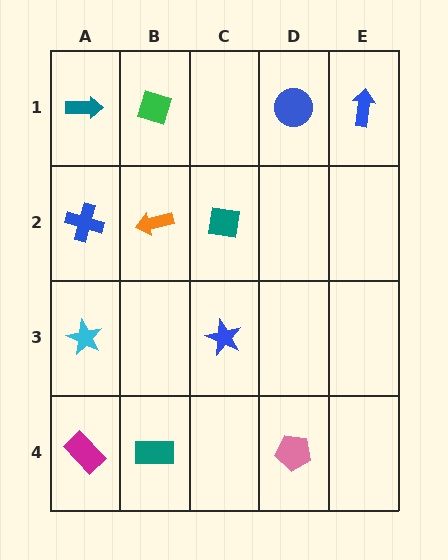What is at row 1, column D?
A blue circle.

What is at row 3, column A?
A cyan star.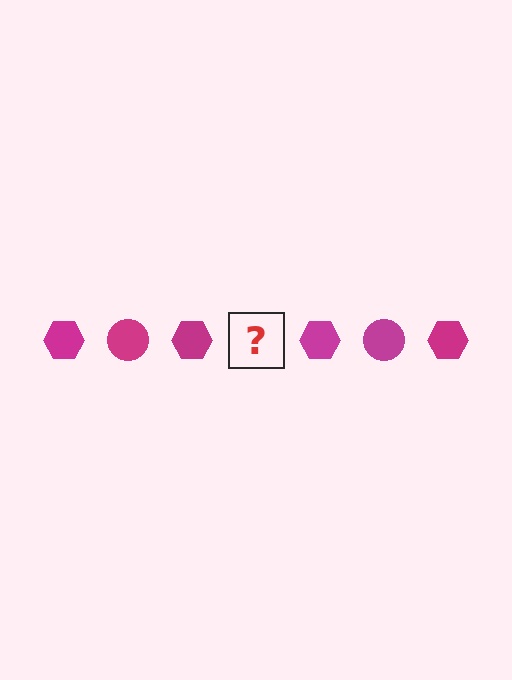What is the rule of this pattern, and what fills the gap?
The rule is that the pattern cycles through hexagon, circle shapes in magenta. The gap should be filled with a magenta circle.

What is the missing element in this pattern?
The missing element is a magenta circle.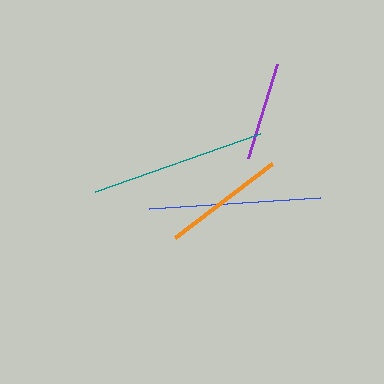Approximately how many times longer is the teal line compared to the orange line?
The teal line is approximately 1.4 times the length of the orange line.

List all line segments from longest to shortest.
From longest to shortest: teal, blue, orange, purple.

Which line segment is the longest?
The teal line is the longest at approximately 175 pixels.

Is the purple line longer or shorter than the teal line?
The teal line is longer than the purple line.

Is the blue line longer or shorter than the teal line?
The teal line is longer than the blue line.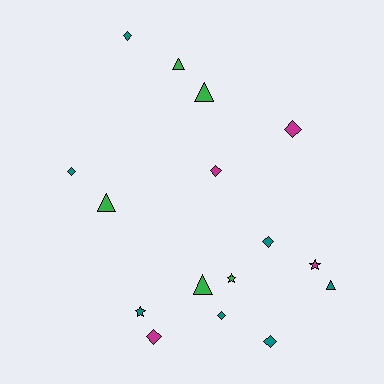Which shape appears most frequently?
Diamond, with 8 objects.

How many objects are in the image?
There are 16 objects.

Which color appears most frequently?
Teal, with 7 objects.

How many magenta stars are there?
There is 1 magenta star.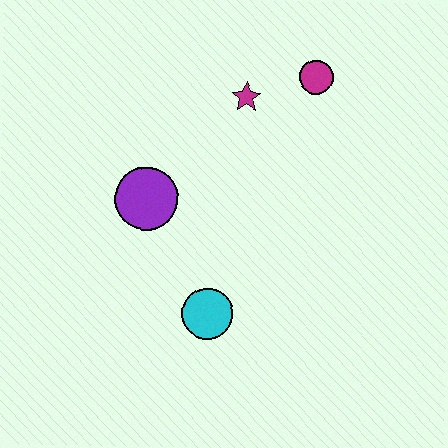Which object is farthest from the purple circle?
The magenta circle is farthest from the purple circle.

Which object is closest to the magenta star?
The magenta circle is closest to the magenta star.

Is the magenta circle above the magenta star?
Yes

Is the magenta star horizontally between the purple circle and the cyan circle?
No